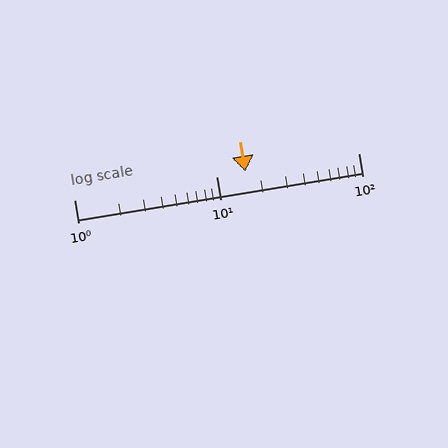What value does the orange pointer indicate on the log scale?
The pointer indicates approximately 16.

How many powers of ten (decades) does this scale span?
The scale spans 2 decades, from 1 to 100.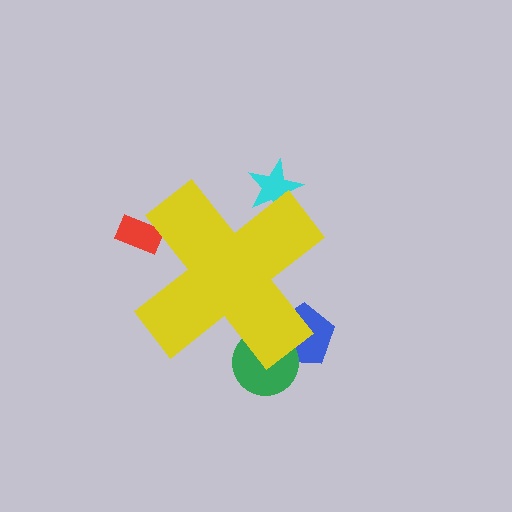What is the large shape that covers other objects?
A yellow cross.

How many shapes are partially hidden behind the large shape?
4 shapes are partially hidden.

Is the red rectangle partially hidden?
Yes, the red rectangle is partially hidden behind the yellow cross.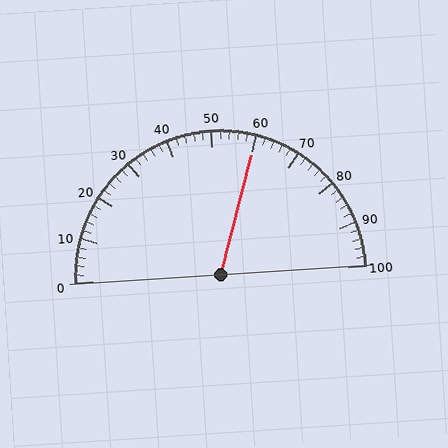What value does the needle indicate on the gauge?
The needle indicates approximately 60.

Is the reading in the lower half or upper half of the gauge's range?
The reading is in the upper half of the range (0 to 100).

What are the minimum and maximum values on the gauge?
The gauge ranges from 0 to 100.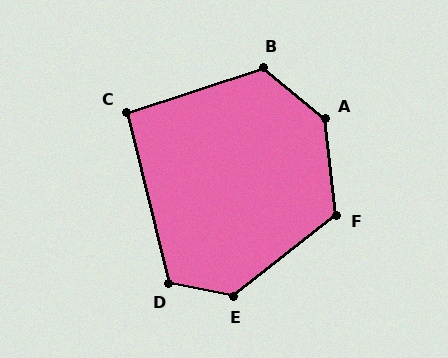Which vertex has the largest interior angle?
A, at approximately 136 degrees.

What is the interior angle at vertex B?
Approximately 122 degrees (obtuse).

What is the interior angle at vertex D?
Approximately 116 degrees (obtuse).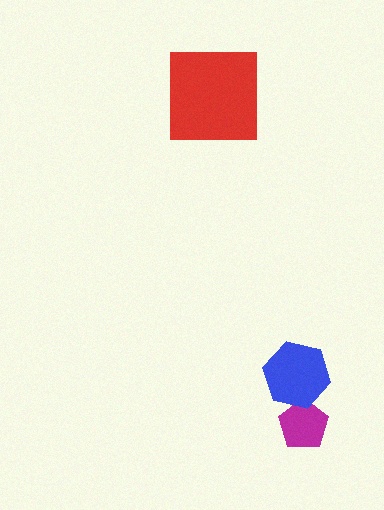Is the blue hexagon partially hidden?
No, no other shape covers it.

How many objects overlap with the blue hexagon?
1 object overlaps with the blue hexagon.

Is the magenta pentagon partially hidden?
Yes, it is partially covered by another shape.